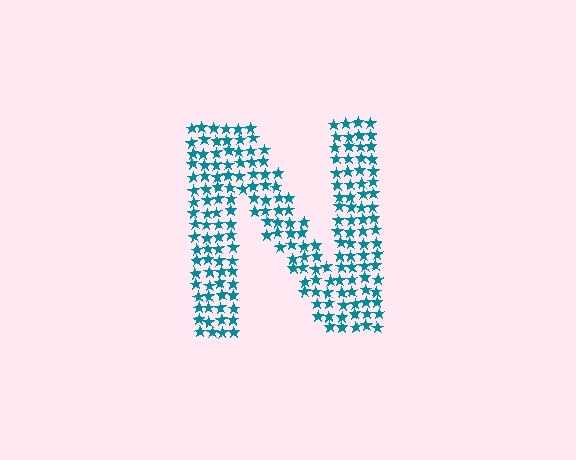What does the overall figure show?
The overall figure shows the letter N.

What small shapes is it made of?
It is made of small stars.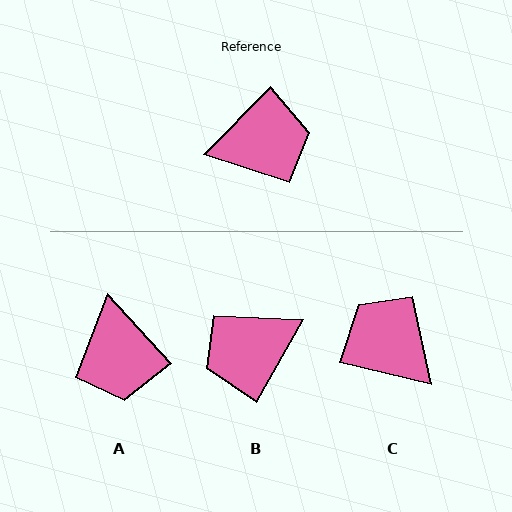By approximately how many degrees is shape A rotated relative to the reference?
Approximately 93 degrees clockwise.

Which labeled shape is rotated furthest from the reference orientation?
B, about 165 degrees away.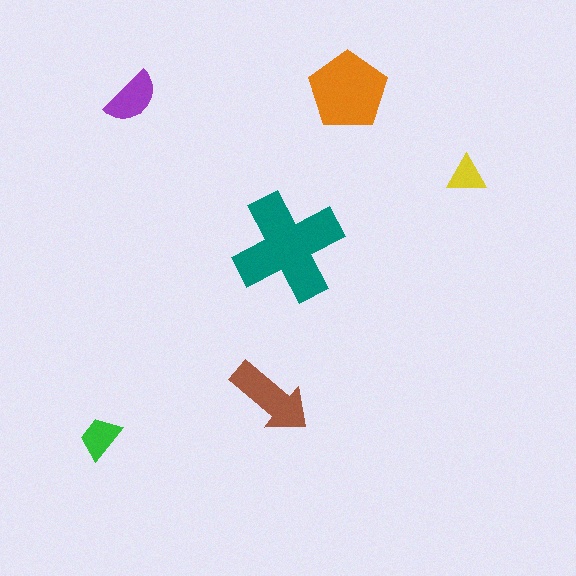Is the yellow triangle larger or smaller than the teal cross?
Smaller.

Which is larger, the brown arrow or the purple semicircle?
The brown arrow.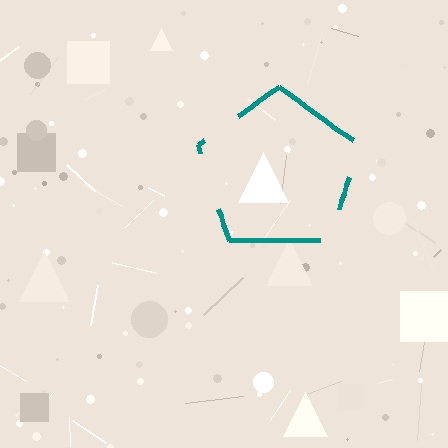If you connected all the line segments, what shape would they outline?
They would outline a pentagon.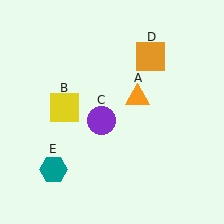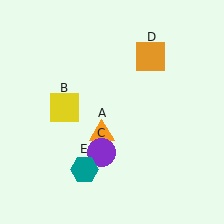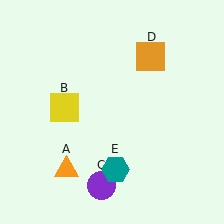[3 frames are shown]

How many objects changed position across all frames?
3 objects changed position: orange triangle (object A), purple circle (object C), teal hexagon (object E).